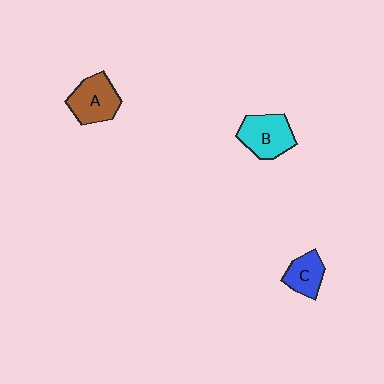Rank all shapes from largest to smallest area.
From largest to smallest: B (cyan), A (brown), C (blue).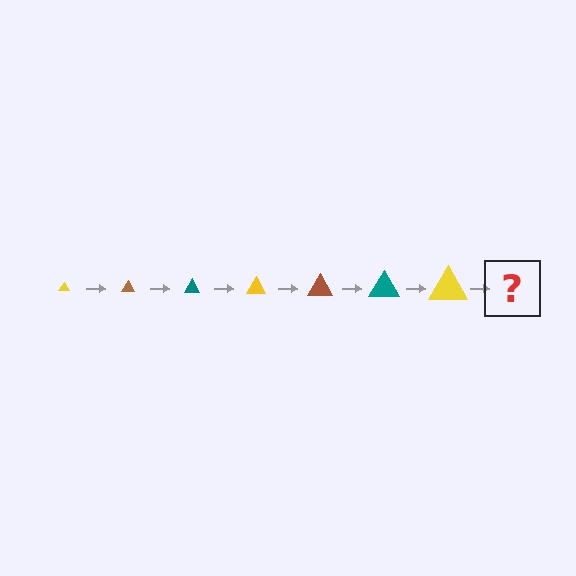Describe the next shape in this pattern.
It should be a brown triangle, larger than the previous one.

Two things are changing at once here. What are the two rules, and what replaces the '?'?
The two rules are that the triangle grows larger each step and the color cycles through yellow, brown, and teal. The '?' should be a brown triangle, larger than the previous one.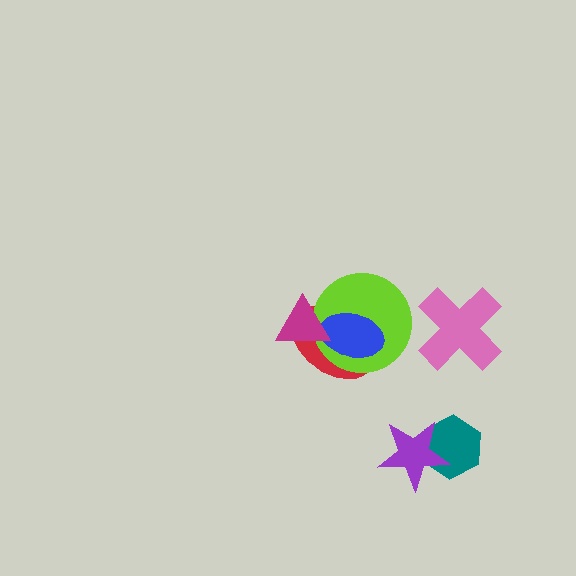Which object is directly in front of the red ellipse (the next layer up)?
The lime circle is directly in front of the red ellipse.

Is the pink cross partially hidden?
No, no other shape covers it.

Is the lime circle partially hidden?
Yes, it is partially covered by another shape.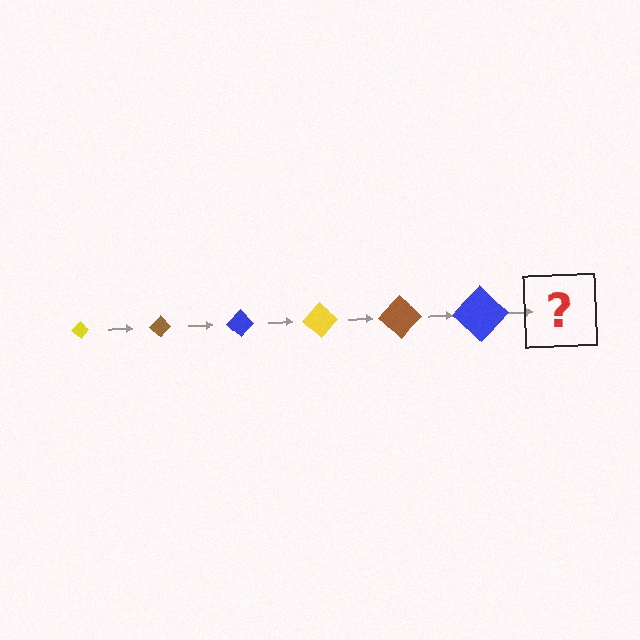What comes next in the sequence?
The next element should be a yellow diamond, larger than the previous one.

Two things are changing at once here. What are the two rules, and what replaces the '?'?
The two rules are that the diamond grows larger each step and the color cycles through yellow, brown, and blue. The '?' should be a yellow diamond, larger than the previous one.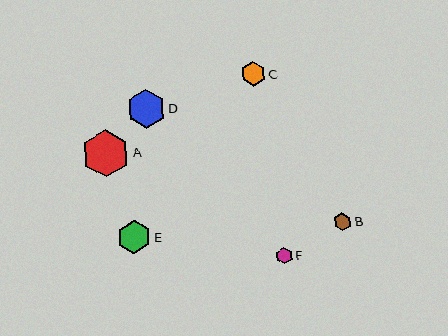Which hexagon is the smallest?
Hexagon F is the smallest with a size of approximately 17 pixels.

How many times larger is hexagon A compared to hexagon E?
Hexagon A is approximately 1.4 times the size of hexagon E.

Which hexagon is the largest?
Hexagon A is the largest with a size of approximately 47 pixels.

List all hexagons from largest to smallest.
From largest to smallest: A, D, E, C, B, F.